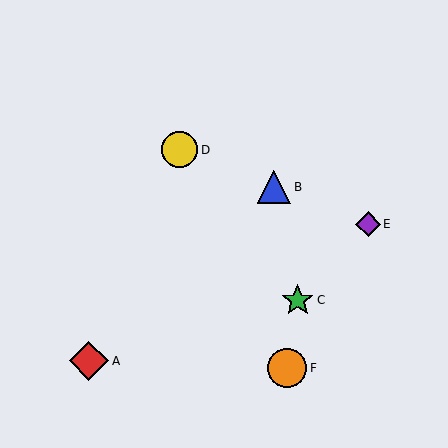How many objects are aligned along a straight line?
3 objects (B, D, E) are aligned along a straight line.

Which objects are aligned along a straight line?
Objects B, D, E are aligned along a straight line.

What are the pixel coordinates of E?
Object E is at (368, 224).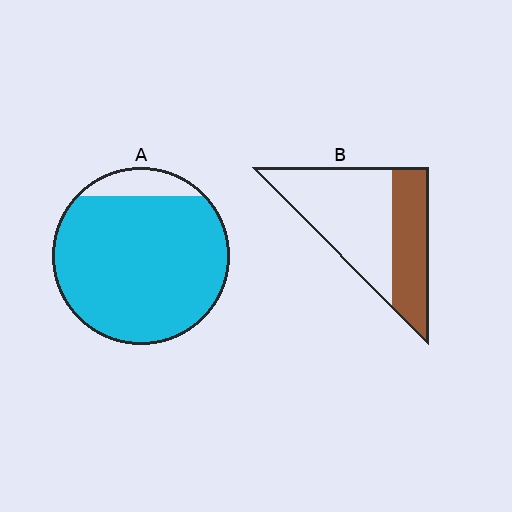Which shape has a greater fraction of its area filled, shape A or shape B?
Shape A.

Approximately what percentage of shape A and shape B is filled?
A is approximately 90% and B is approximately 35%.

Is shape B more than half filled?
No.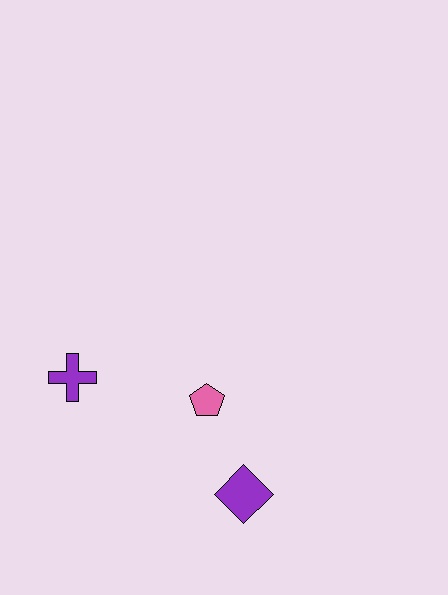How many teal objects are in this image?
There are no teal objects.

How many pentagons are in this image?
There is 1 pentagon.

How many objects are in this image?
There are 3 objects.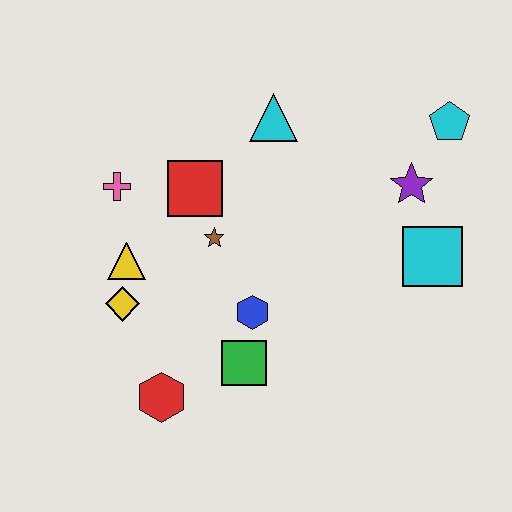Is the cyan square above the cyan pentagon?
No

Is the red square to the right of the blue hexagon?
No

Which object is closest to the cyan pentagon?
The purple star is closest to the cyan pentagon.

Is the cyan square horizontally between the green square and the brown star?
No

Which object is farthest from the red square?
The cyan pentagon is farthest from the red square.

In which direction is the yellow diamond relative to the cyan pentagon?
The yellow diamond is to the left of the cyan pentagon.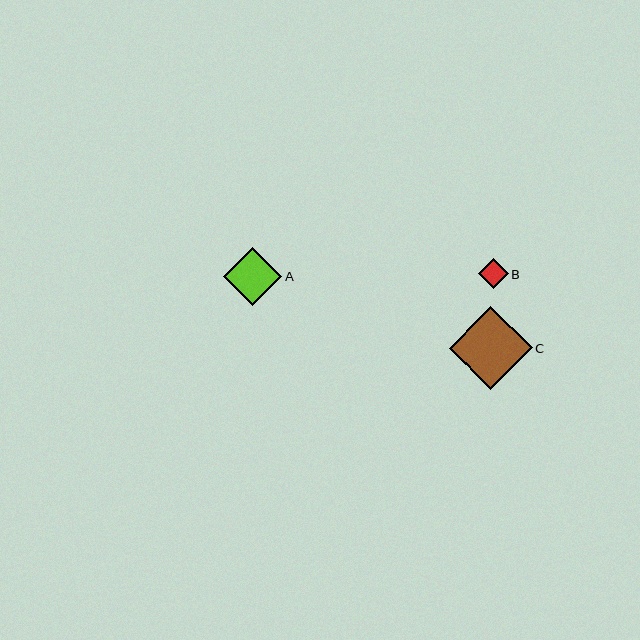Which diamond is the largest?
Diamond C is the largest with a size of approximately 83 pixels.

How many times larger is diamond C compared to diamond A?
Diamond C is approximately 1.4 times the size of diamond A.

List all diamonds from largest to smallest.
From largest to smallest: C, A, B.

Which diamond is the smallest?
Diamond B is the smallest with a size of approximately 30 pixels.